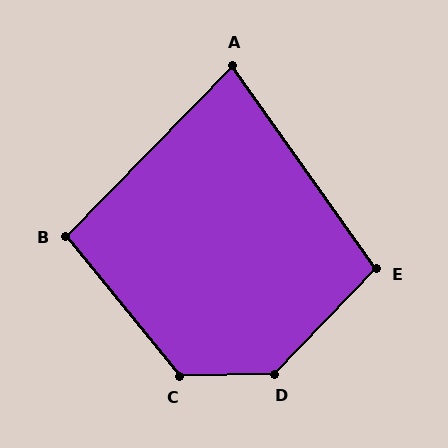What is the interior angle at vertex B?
Approximately 97 degrees (obtuse).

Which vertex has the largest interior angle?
D, at approximately 135 degrees.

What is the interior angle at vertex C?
Approximately 128 degrees (obtuse).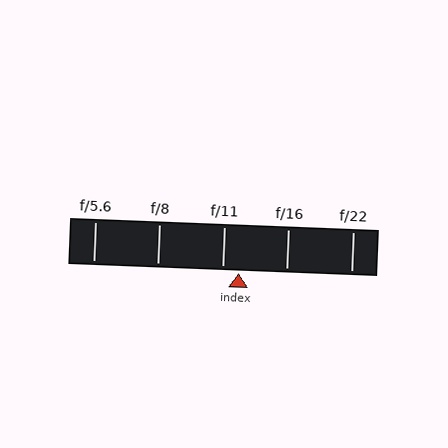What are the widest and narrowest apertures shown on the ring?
The widest aperture shown is f/5.6 and the narrowest is f/22.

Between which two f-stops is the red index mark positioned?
The index mark is between f/11 and f/16.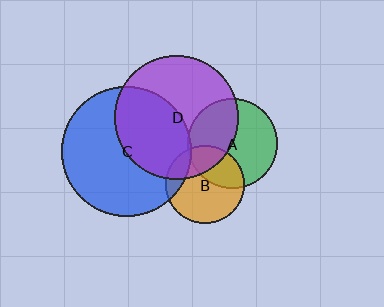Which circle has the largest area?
Circle C (blue).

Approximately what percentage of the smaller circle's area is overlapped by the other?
Approximately 40%.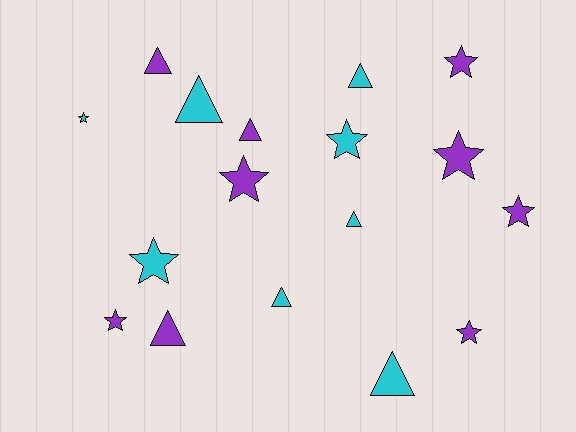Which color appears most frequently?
Purple, with 9 objects.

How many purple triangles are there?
There are 3 purple triangles.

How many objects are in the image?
There are 17 objects.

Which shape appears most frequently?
Star, with 9 objects.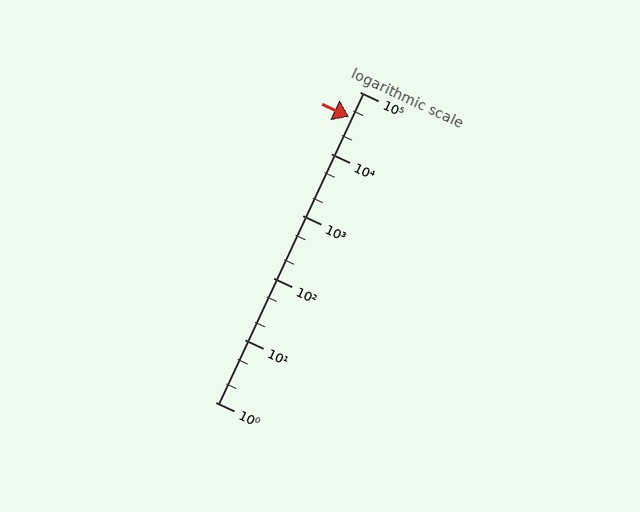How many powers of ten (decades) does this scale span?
The scale spans 5 decades, from 1 to 100000.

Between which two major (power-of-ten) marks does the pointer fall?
The pointer is between 10000 and 100000.